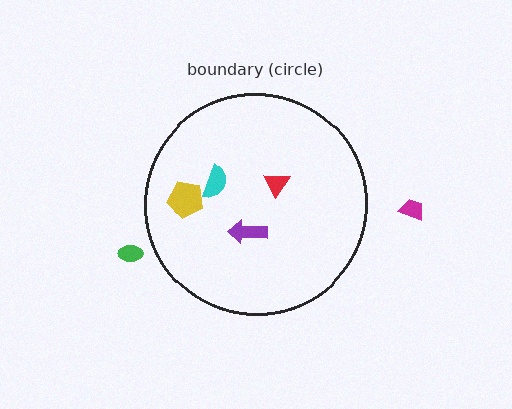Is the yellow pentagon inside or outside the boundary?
Inside.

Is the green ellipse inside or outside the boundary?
Outside.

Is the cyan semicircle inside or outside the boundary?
Inside.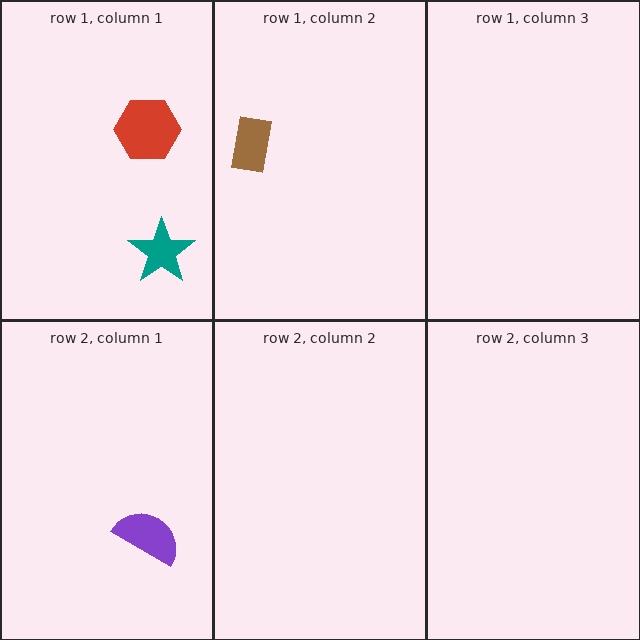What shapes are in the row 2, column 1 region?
The purple semicircle.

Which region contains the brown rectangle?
The row 1, column 2 region.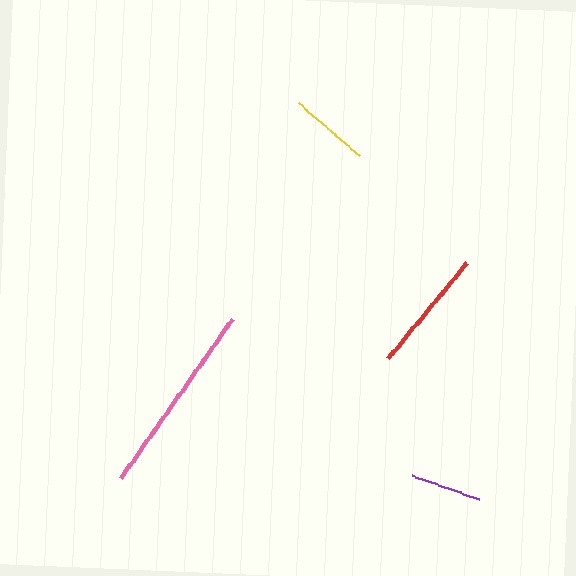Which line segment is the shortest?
The purple line is the shortest at approximately 71 pixels.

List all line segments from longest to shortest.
From longest to shortest: pink, red, yellow, purple.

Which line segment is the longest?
The pink line is the longest at approximately 195 pixels.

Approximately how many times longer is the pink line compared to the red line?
The pink line is approximately 1.6 times the length of the red line.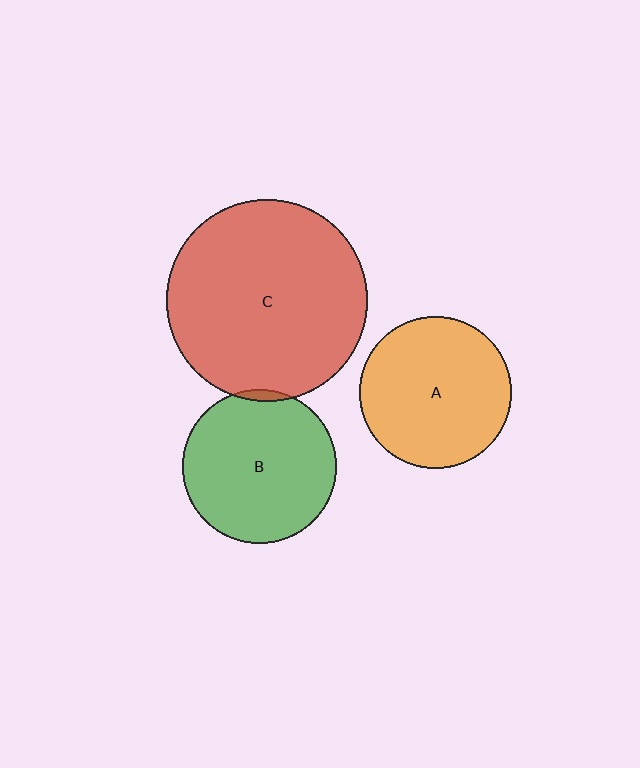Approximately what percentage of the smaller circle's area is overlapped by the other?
Approximately 5%.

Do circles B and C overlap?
Yes.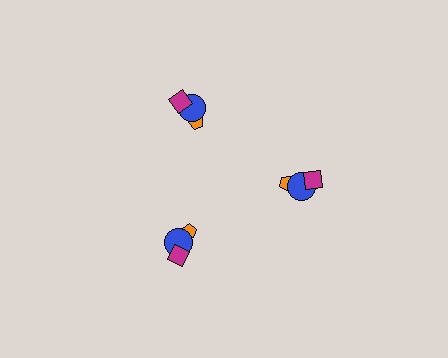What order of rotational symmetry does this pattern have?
This pattern has 3-fold rotational symmetry.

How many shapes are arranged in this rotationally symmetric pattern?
There are 9 shapes, arranged in 3 groups of 3.